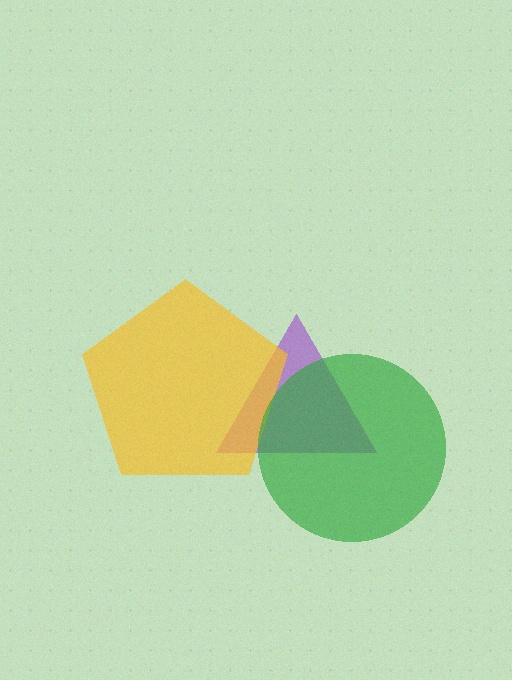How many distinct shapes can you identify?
There are 3 distinct shapes: a purple triangle, a yellow pentagon, a green circle.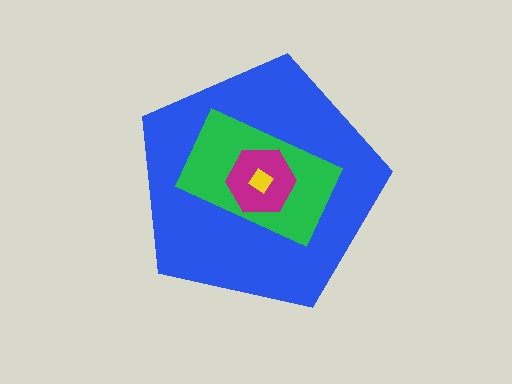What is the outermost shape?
The blue pentagon.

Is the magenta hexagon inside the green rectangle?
Yes.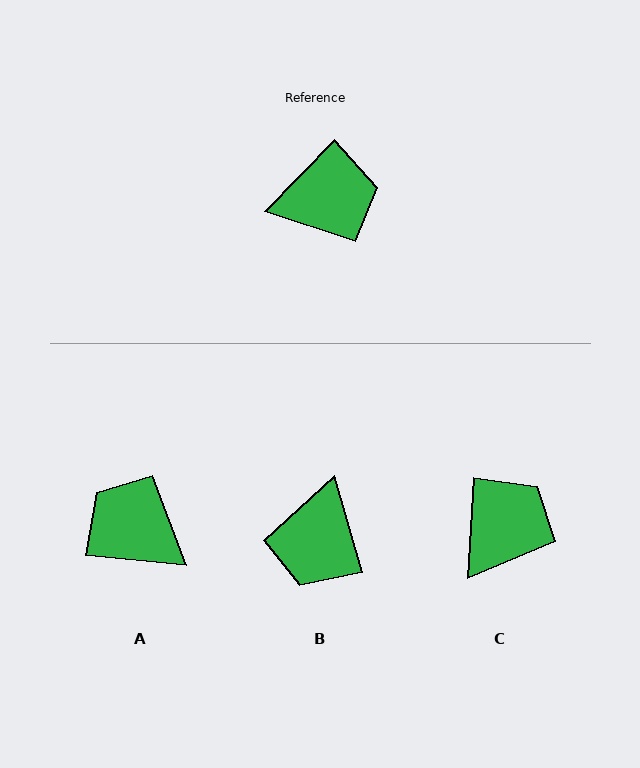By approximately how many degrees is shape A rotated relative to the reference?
Approximately 129 degrees counter-clockwise.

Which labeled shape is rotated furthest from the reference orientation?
A, about 129 degrees away.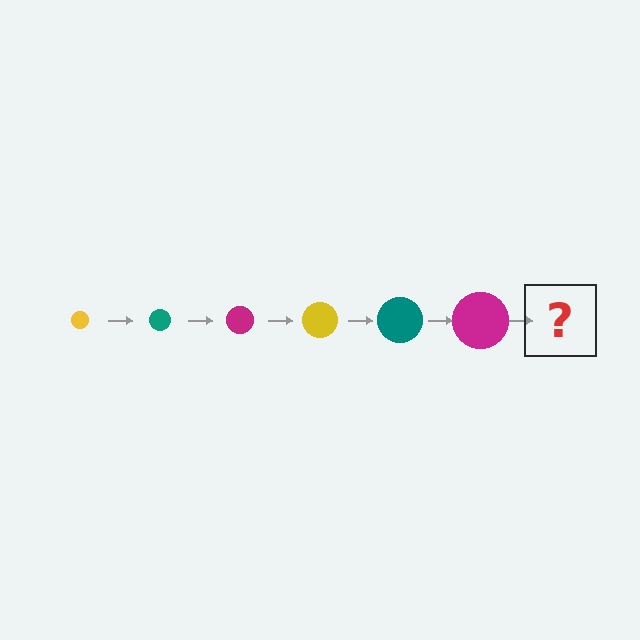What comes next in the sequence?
The next element should be a yellow circle, larger than the previous one.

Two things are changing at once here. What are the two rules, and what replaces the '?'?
The two rules are that the circle grows larger each step and the color cycles through yellow, teal, and magenta. The '?' should be a yellow circle, larger than the previous one.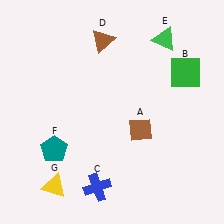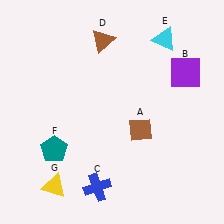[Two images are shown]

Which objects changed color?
B changed from green to purple. E changed from green to cyan.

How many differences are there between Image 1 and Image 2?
There are 2 differences between the two images.